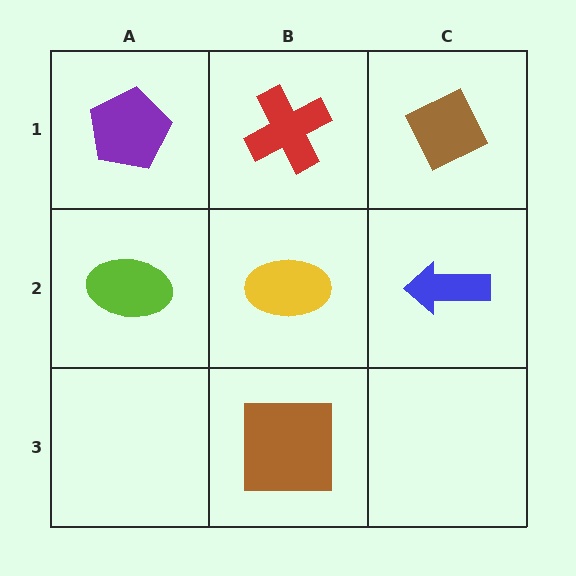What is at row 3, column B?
A brown square.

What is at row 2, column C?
A blue arrow.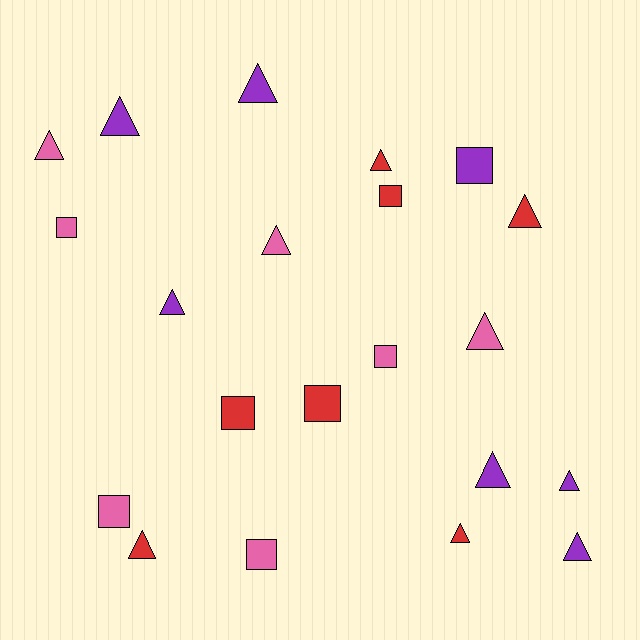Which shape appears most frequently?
Triangle, with 13 objects.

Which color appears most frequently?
Red, with 7 objects.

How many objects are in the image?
There are 21 objects.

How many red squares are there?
There are 3 red squares.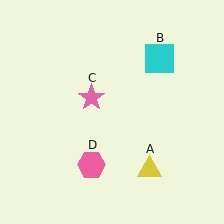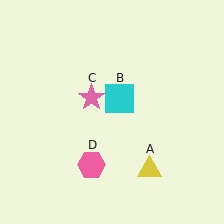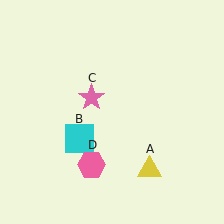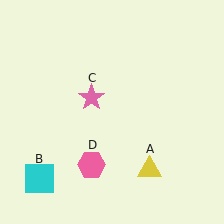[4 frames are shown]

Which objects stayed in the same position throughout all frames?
Yellow triangle (object A) and pink star (object C) and pink hexagon (object D) remained stationary.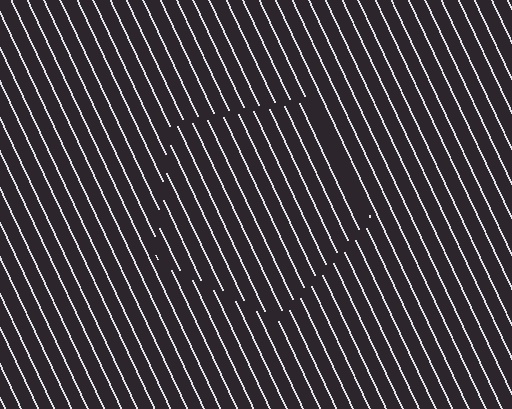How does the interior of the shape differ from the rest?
The interior of the shape contains the same grating, shifted by half a period — the contour is defined by the phase discontinuity where line-ends from the inner and outer gratings abut.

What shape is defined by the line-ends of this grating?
An illusory pentagon. The interior of the shape contains the same grating, shifted by half a period — the contour is defined by the phase discontinuity where line-ends from the inner and outer gratings abut.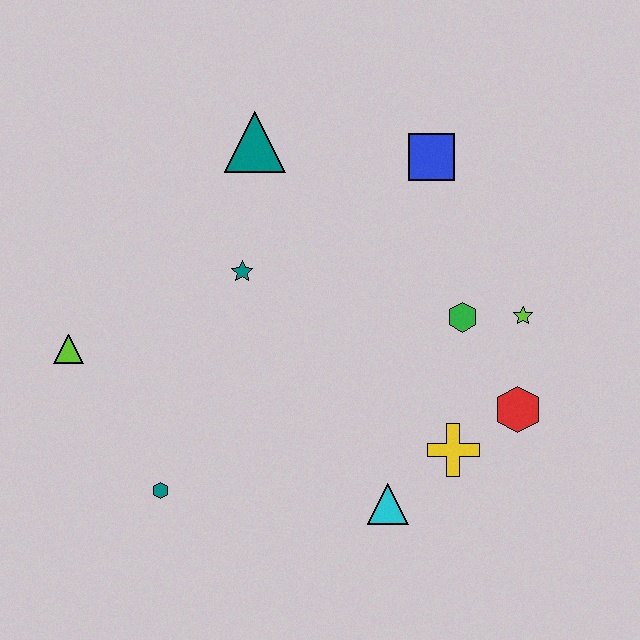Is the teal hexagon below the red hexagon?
Yes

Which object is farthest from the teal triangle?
The cyan triangle is farthest from the teal triangle.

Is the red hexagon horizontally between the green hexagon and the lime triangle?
No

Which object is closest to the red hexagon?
The yellow cross is closest to the red hexagon.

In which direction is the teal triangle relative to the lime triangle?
The teal triangle is above the lime triangle.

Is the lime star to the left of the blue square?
No